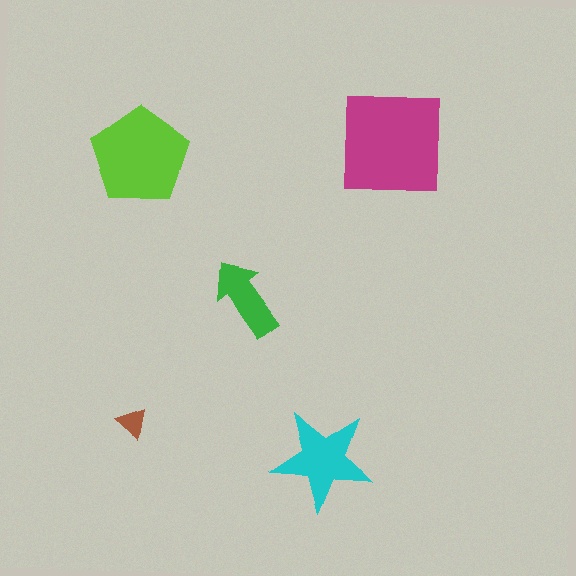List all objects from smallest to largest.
The brown triangle, the green arrow, the cyan star, the lime pentagon, the magenta square.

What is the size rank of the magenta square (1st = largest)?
1st.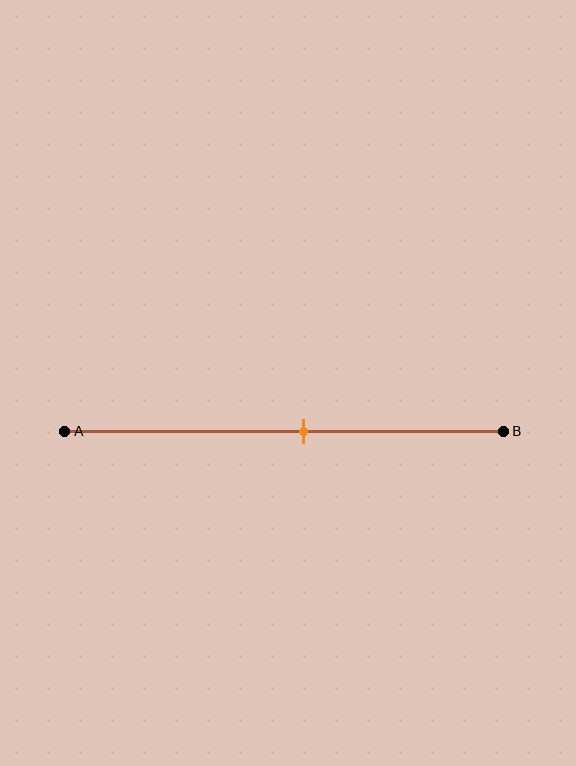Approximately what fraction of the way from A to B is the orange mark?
The orange mark is approximately 55% of the way from A to B.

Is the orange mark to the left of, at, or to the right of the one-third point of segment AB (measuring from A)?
The orange mark is to the right of the one-third point of segment AB.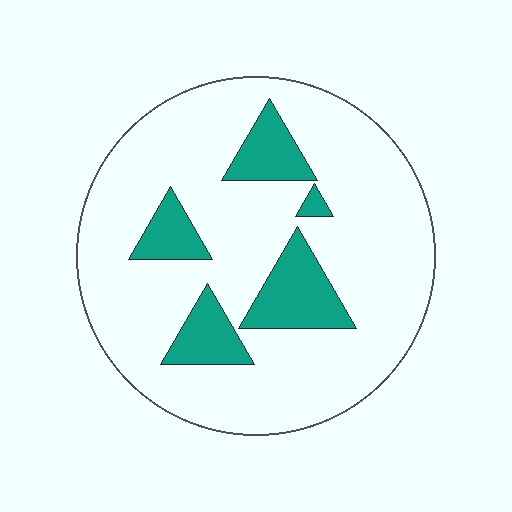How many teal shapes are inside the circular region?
5.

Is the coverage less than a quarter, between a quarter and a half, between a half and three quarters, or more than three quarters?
Less than a quarter.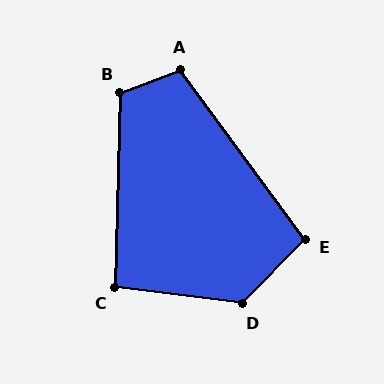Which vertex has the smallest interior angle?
C, at approximately 96 degrees.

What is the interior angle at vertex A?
Approximately 106 degrees (obtuse).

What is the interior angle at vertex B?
Approximately 112 degrees (obtuse).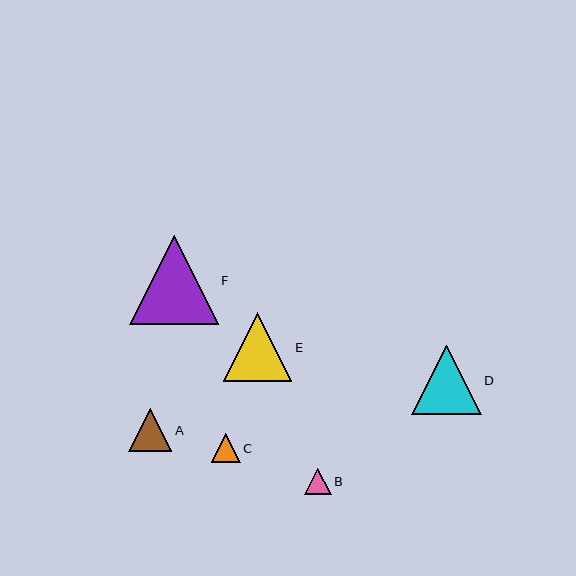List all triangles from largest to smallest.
From largest to smallest: F, D, E, A, C, B.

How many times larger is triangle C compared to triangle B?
Triangle C is approximately 1.1 times the size of triangle B.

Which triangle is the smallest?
Triangle B is the smallest with a size of approximately 26 pixels.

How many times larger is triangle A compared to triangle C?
Triangle A is approximately 1.5 times the size of triangle C.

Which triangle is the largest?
Triangle F is the largest with a size of approximately 89 pixels.